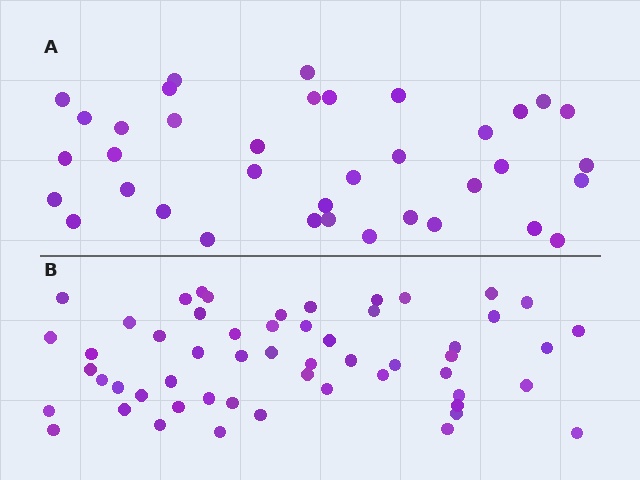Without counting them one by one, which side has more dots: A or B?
Region B (the bottom region) has more dots.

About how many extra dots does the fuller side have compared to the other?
Region B has approximately 20 more dots than region A.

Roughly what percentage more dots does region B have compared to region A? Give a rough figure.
About 50% more.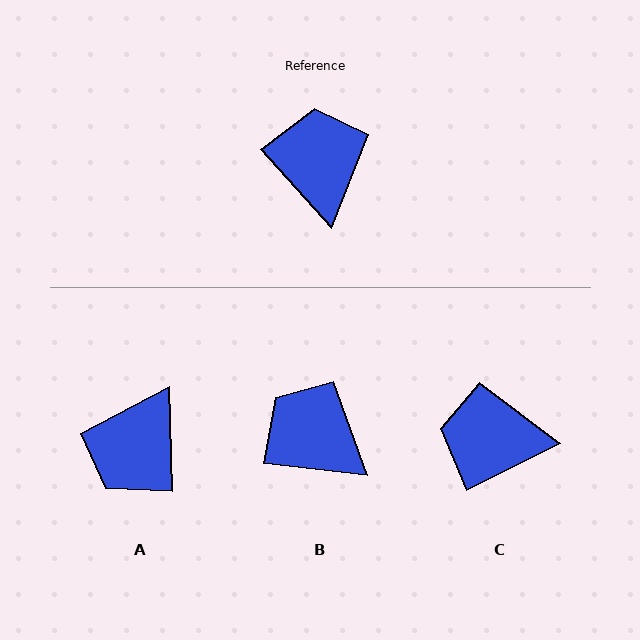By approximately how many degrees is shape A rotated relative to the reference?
Approximately 139 degrees counter-clockwise.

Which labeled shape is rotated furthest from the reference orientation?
A, about 139 degrees away.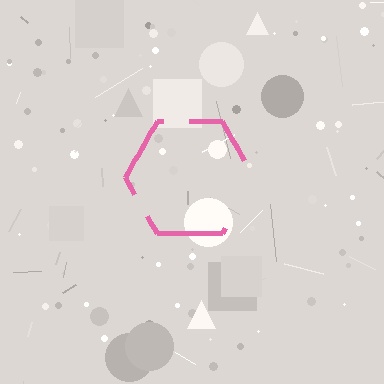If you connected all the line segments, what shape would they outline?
They would outline a hexagon.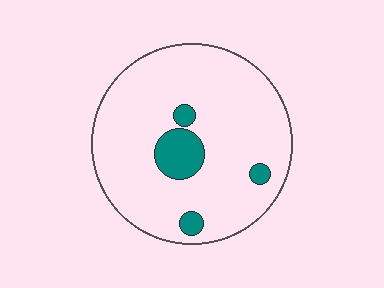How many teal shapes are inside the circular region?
4.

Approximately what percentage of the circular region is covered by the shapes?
Approximately 10%.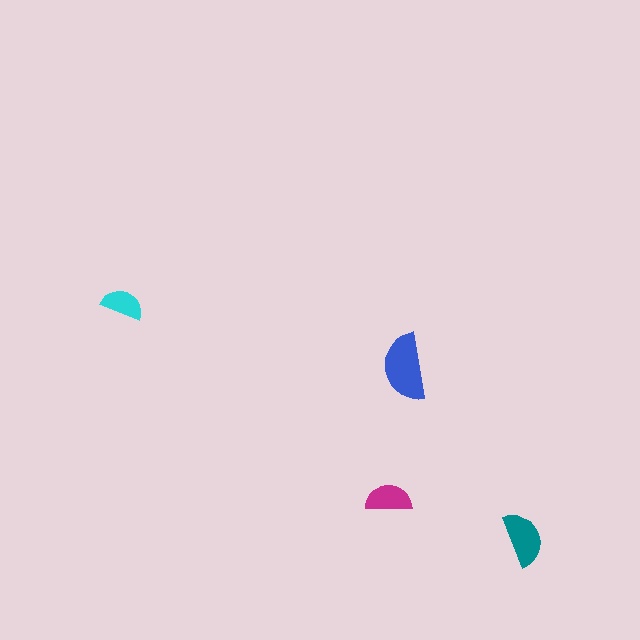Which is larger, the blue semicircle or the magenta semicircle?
The blue one.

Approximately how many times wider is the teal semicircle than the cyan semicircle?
About 1.5 times wider.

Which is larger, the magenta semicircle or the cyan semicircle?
The magenta one.